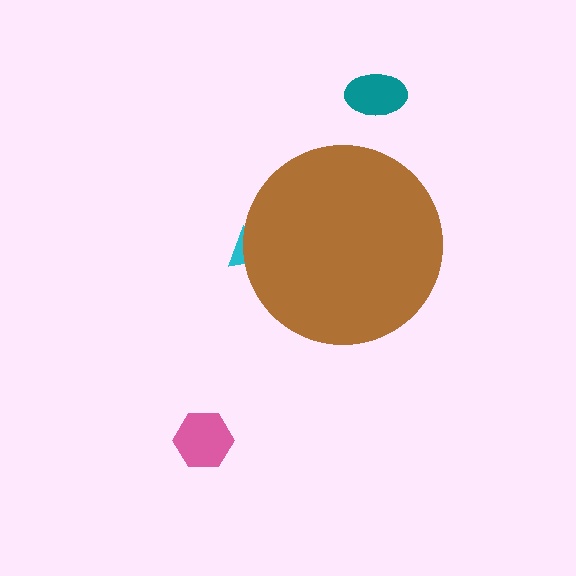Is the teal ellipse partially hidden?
No, the teal ellipse is fully visible.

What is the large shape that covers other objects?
A brown circle.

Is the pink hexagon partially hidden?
No, the pink hexagon is fully visible.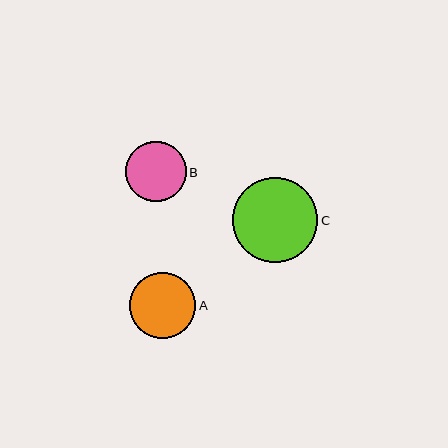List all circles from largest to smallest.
From largest to smallest: C, A, B.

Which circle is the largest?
Circle C is the largest with a size of approximately 85 pixels.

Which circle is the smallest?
Circle B is the smallest with a size of approximately 60 pixels.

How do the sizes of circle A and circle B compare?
Circle A and circle B are approximately the same size.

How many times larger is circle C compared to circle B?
Circle C is approximately 1.4 times the size of circle B.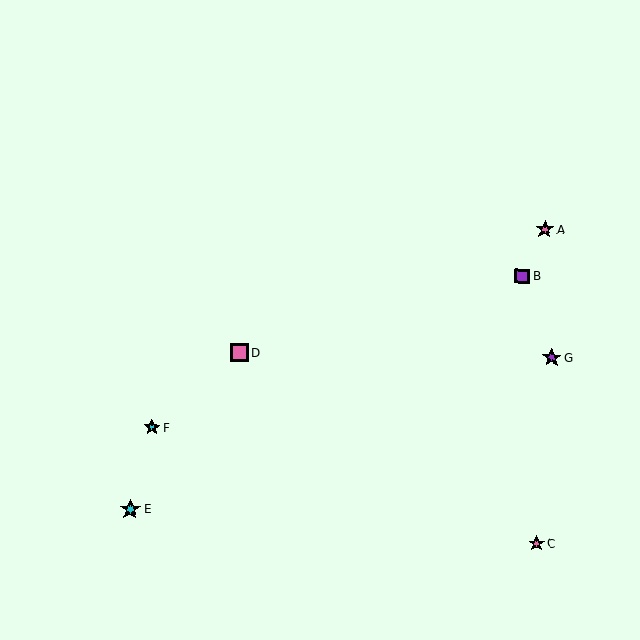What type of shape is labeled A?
Shape A is a pink star.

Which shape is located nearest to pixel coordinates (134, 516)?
The cyan star (labeled E) at (130, 509) is nearest to that location.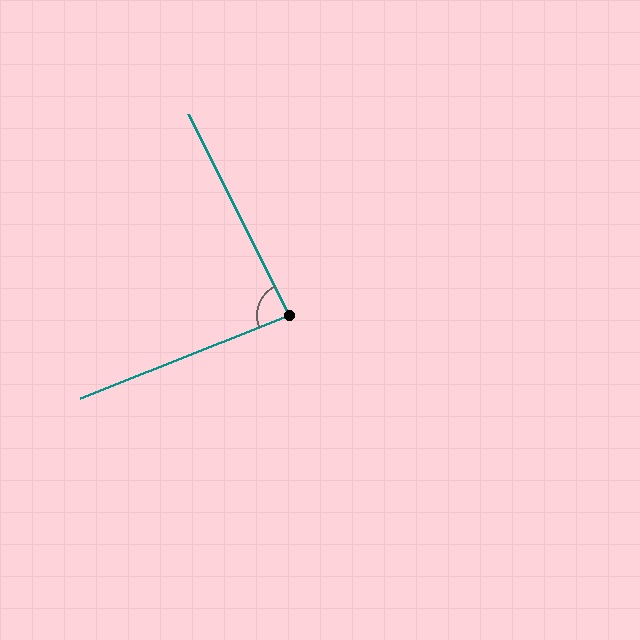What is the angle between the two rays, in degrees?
Approximately 85 degrees.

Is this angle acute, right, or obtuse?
It is approximately a right angle.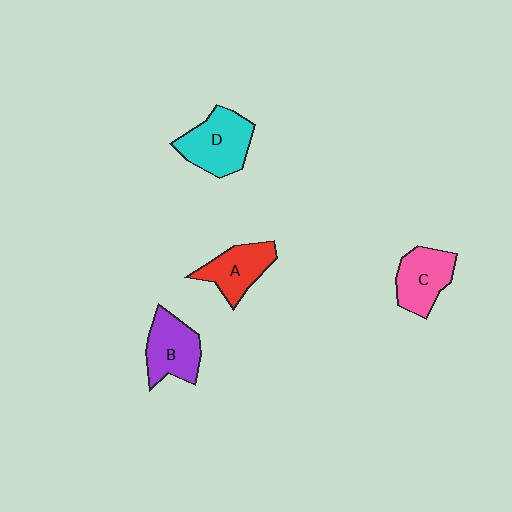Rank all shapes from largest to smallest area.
From largest to smallest: D (cyan), B (purple), C (pink), A (red).